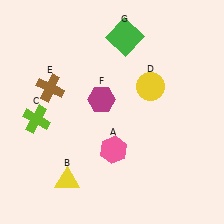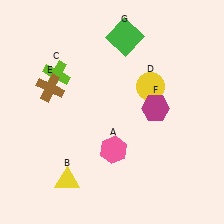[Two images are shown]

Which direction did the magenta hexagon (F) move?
The magenta hexagon (F) moved right.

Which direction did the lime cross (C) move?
The lime cross (C) moved up.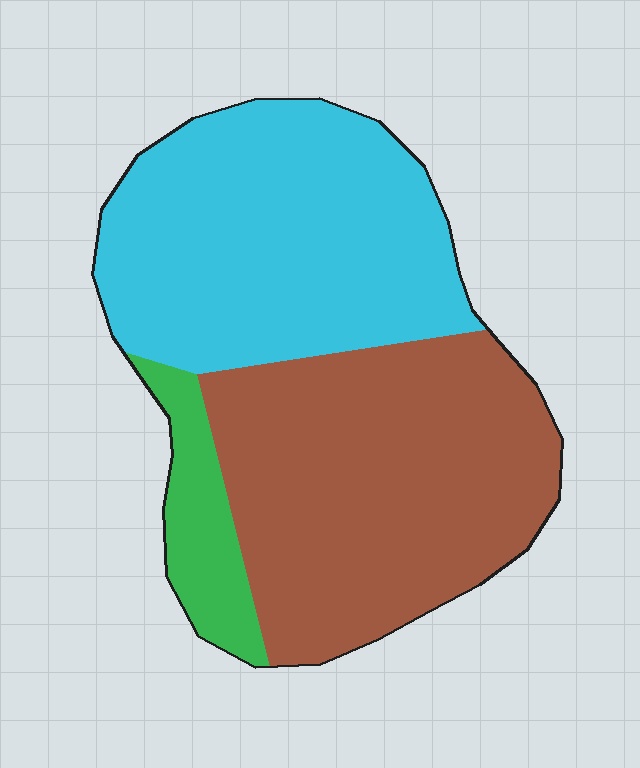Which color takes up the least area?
Green, at roughly 10%.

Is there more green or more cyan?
Cyan.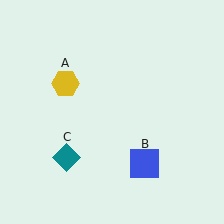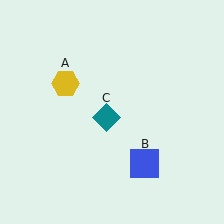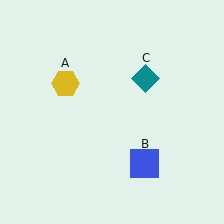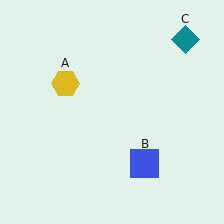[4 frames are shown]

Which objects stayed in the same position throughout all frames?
Yellow hexagon (object A) and blue square (object B) remained stationary.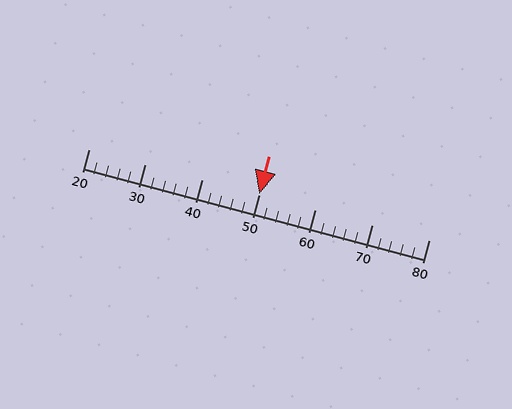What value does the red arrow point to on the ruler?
The red arrow points to approximately 50.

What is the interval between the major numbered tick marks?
The major tick marks are spaced 10 units apart.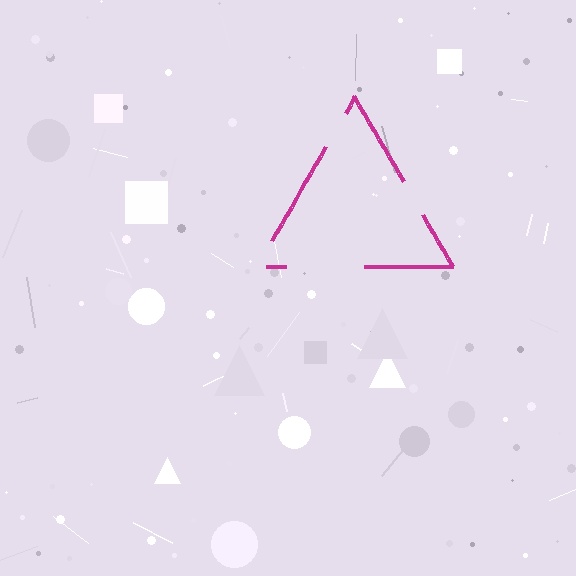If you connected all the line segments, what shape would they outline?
They would outline a triangle.